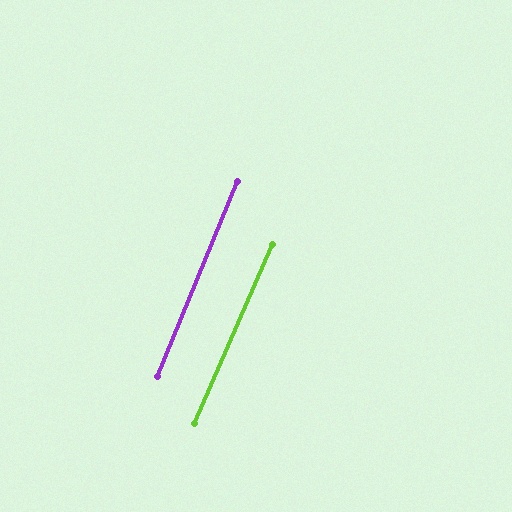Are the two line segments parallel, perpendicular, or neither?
Parallel — their directions differ by only 1.2°.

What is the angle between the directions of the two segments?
Approximately 1 degree.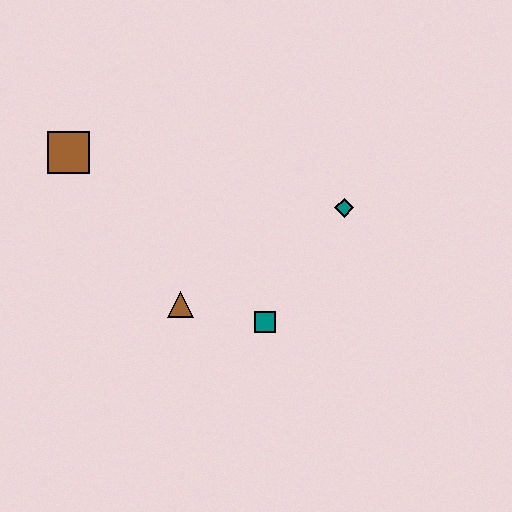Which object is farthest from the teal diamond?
The brown square is farthest from the teal diamond.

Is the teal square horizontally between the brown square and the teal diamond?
Yes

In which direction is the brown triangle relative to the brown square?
The brown triangle is below the brown square.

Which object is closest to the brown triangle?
The teal square is closest to the brown triangle.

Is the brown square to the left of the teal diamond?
Yes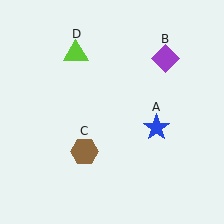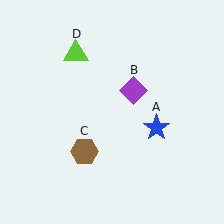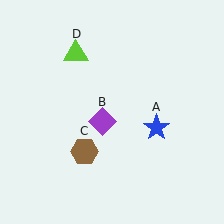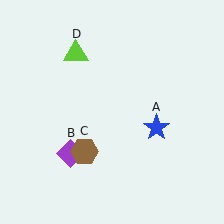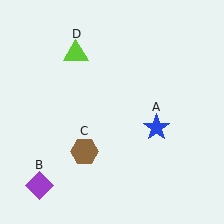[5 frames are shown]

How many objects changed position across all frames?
1 object changed position: purple diamond (object B).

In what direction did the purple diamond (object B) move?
The purple diamond (object B) moved down and to the left.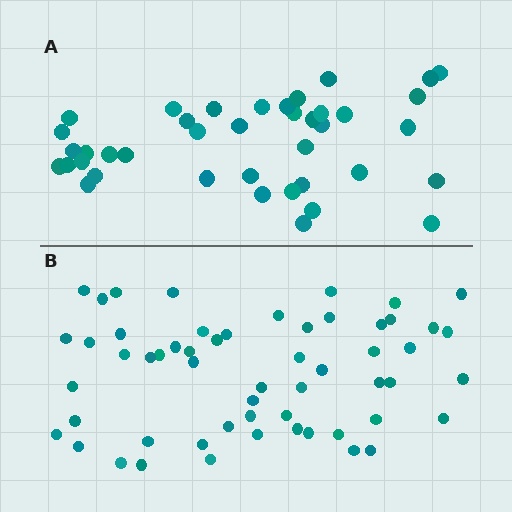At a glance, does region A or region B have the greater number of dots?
Region B (the bottom region) has more dots.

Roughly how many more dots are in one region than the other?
Region B has approximately 15 more dots than region A.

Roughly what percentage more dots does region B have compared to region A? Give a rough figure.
About 40% more.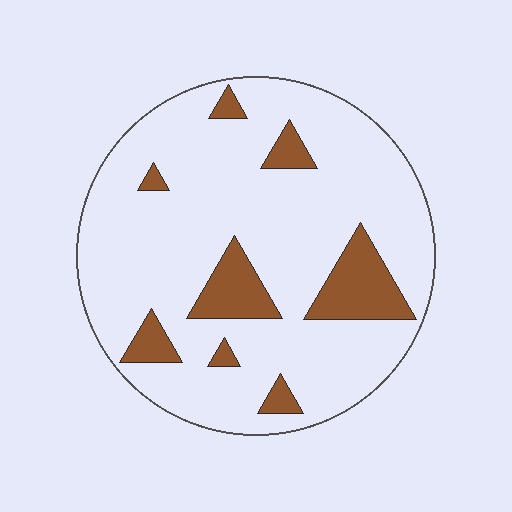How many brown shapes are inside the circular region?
8.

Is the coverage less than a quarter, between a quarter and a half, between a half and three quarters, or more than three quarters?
Less than a quarter.